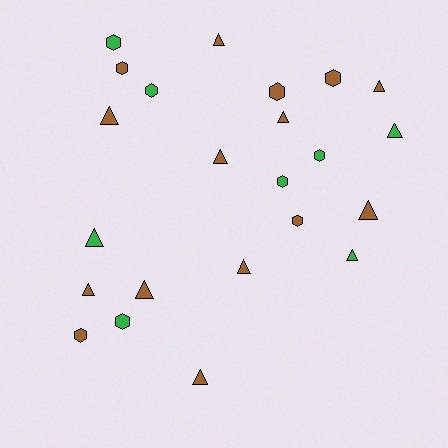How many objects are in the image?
There are 23 objects.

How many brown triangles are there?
There are 10 brown triangles.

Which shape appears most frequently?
Triangle, with 13 objects.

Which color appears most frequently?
Brown, with 15 objects.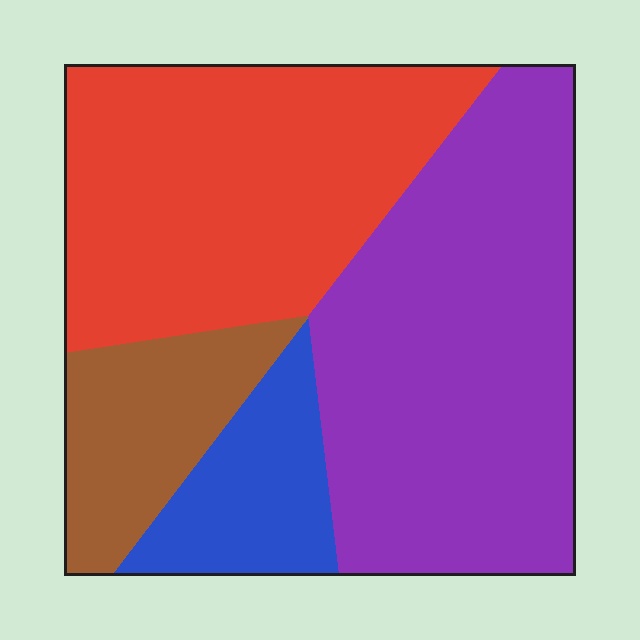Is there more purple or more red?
Purple.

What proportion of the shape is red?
Red takes up between a quarter and a half of the shape.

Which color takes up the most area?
Purple, at roughly 40%.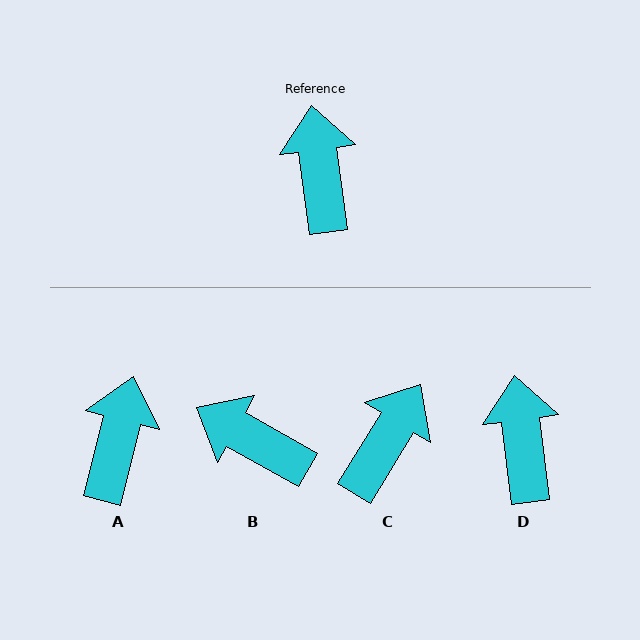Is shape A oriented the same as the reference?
No, it is off by about 22 degrees.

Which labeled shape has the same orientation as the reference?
D.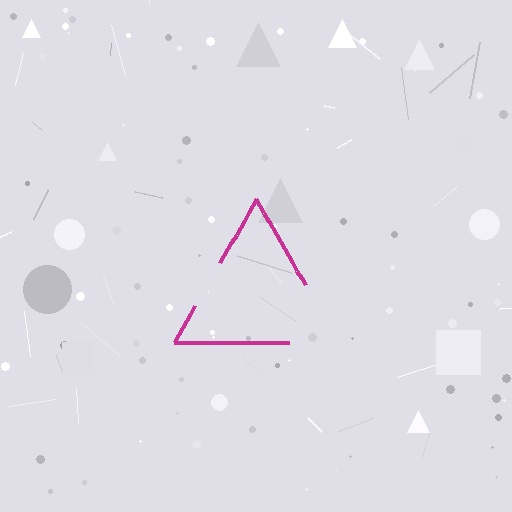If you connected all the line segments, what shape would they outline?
They would outline a triangle.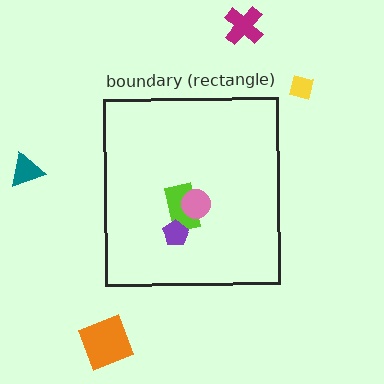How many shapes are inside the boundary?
3 inside, 4 outside.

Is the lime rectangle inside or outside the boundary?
Inside.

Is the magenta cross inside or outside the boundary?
Outside.